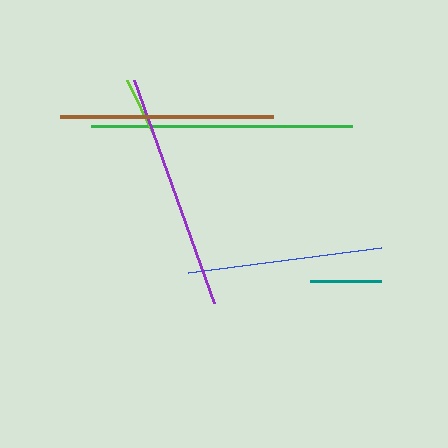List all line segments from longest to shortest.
From longest to shortest: green, purple, brown, blue, teal, lime.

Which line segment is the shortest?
The lime line is the shortest at approximately 62 pixels.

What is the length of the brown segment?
The brown segment is approximately 214 pixels long.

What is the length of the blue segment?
The blue segment is approximately 195 pixels long.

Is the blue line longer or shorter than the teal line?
The blue line is longer than the teal line.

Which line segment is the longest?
The green line is the longest at approximately 261 pixels.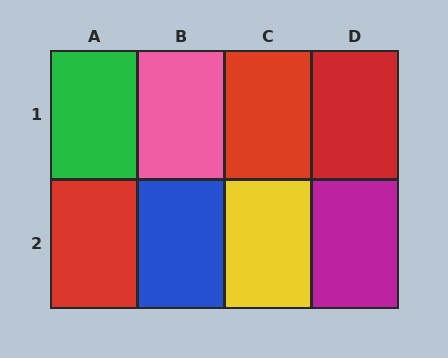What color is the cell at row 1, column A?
Green.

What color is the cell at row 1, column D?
Red.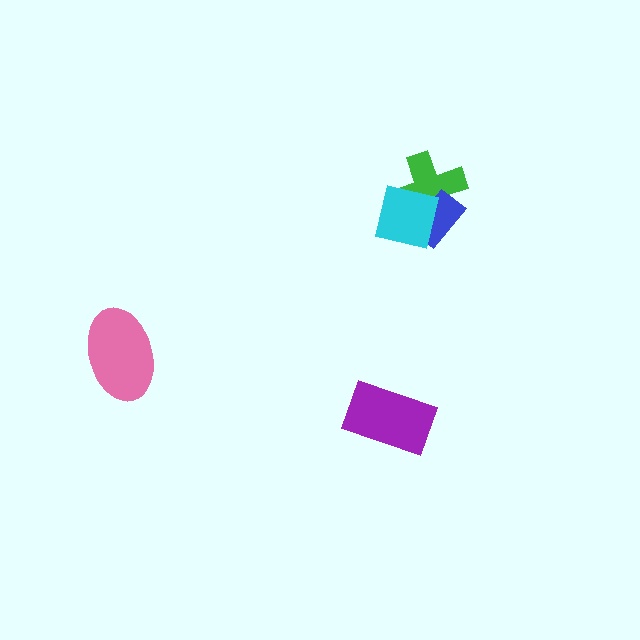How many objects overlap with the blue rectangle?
2 objects overlap with the blue rectangle.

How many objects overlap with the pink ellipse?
0 objects overlap with the pink ellipse.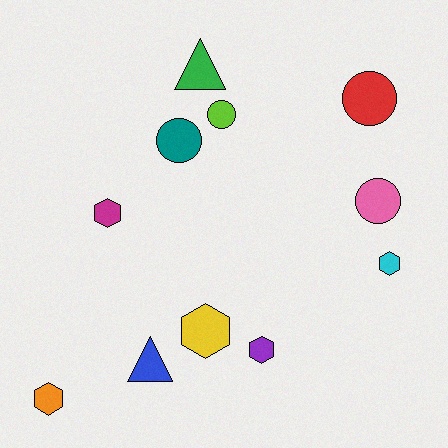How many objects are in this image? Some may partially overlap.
There are 11 objects.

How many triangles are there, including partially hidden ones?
There are 2 triangles.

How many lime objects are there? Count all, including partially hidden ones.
There is 1 lime object.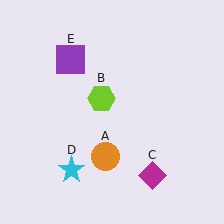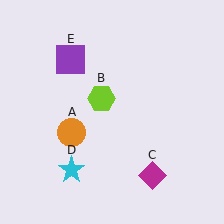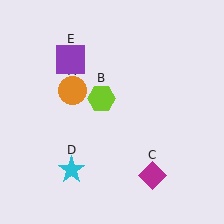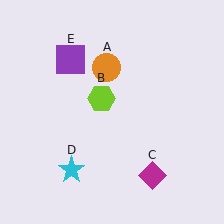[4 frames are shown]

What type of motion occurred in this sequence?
The orange circle (object A) rotated clockwise around the center of the scene.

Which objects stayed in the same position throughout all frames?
Lime hexagon (object B) and magenta diamond (object C) and cyan star (object D) and purple square (object E) remained stationary.